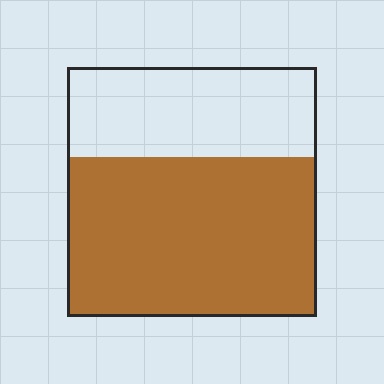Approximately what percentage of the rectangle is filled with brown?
Approximately 65%.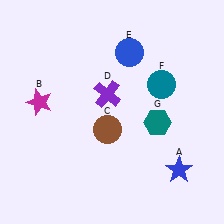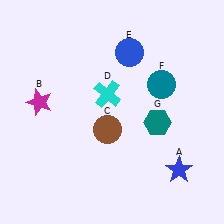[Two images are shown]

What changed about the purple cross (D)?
In Image 1, D is purple. In Image 2, it changed to cyan.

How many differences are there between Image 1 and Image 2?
There is 1 difference between the two images.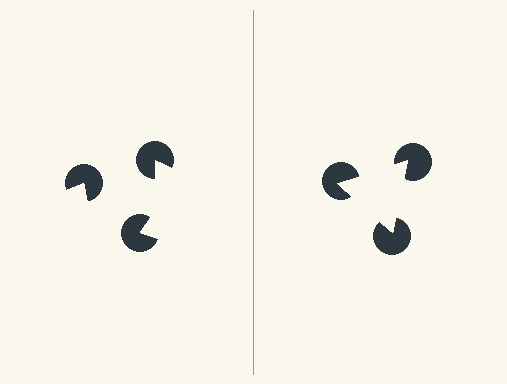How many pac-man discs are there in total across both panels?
6 — 3 on each side.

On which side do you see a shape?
An illusory triangle appears on the right side. On the left side the wedge cuts are rotated, so no coherent shape forms.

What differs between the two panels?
The pac-man discs are positioned identically on both sides; only the wedge orientations differ. On the right they align to a triangle; on the left they are misaligned.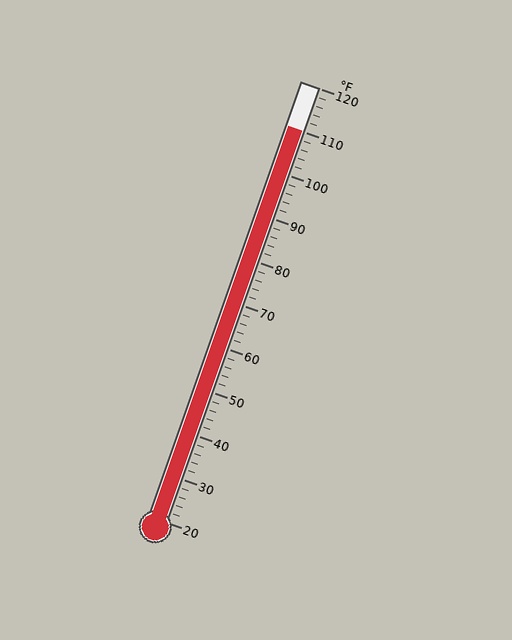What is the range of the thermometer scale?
The thermometer scale ranges from 20°F to 120°F.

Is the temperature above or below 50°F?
The temperature is above 50°F.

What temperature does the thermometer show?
The thermometer shows approximately 110°F.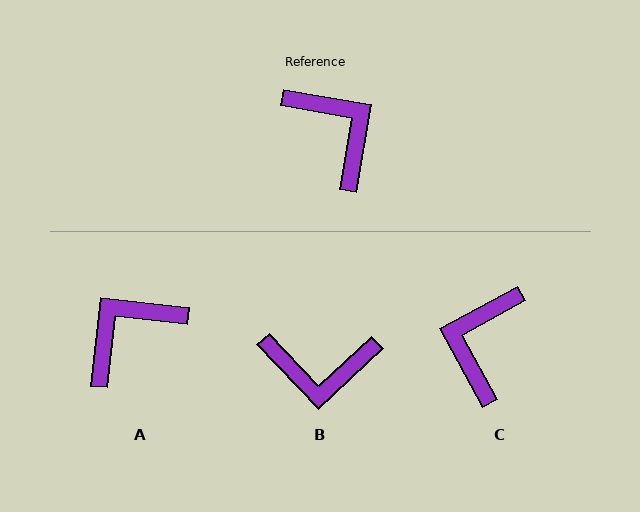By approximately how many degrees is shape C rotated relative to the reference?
Approximately 128 degrees counter-clockwise.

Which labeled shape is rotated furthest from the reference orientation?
C, about 128 degrees away.